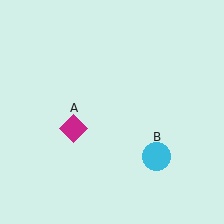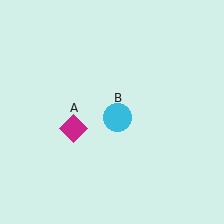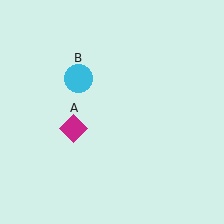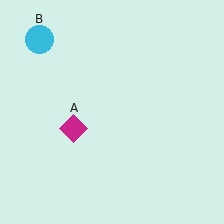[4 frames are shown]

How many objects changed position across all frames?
1 object changed position: cyan circle (object B).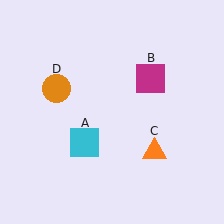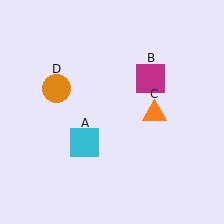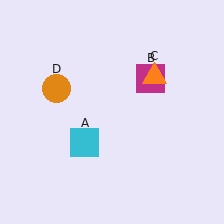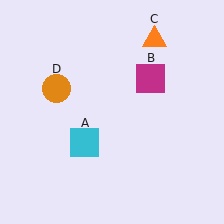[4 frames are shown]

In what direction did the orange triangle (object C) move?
The orange triangle (object C) moved up.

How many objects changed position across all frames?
1 object changed position: orange triangle (object C).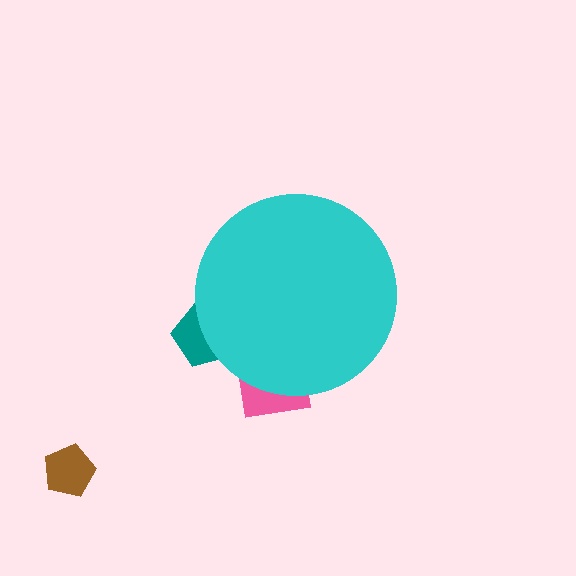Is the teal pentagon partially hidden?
Yes, the teal pentagon is partially hidden behind the cyan circle.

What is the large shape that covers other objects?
A cyan circle.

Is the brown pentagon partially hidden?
No, the brown pentagon is fully visible.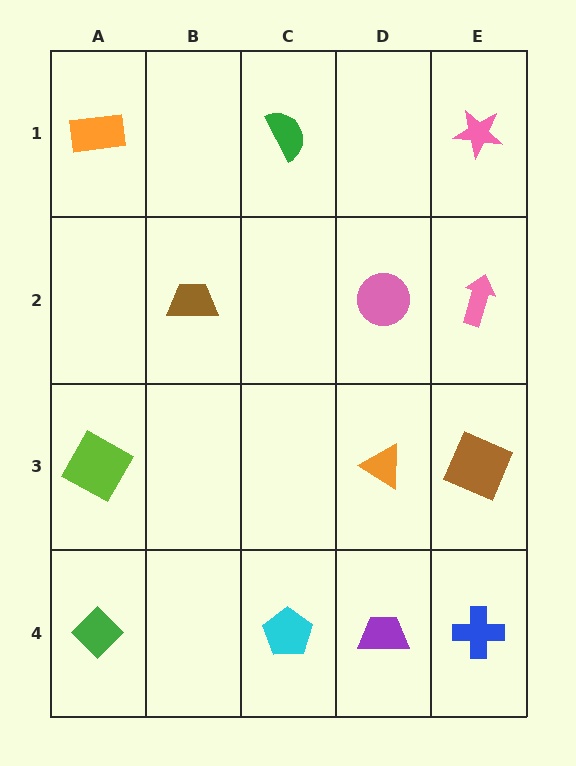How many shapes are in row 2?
3 shapes.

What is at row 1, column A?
An orange rectangle.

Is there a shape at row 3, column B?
No, that cell is empty.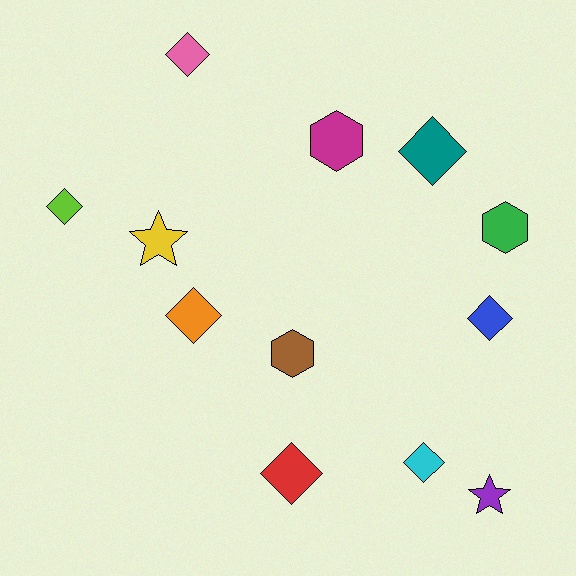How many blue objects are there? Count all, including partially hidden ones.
There is 1 blue object.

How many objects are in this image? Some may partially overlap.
There are 12 objects.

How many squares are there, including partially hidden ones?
There are no squares.